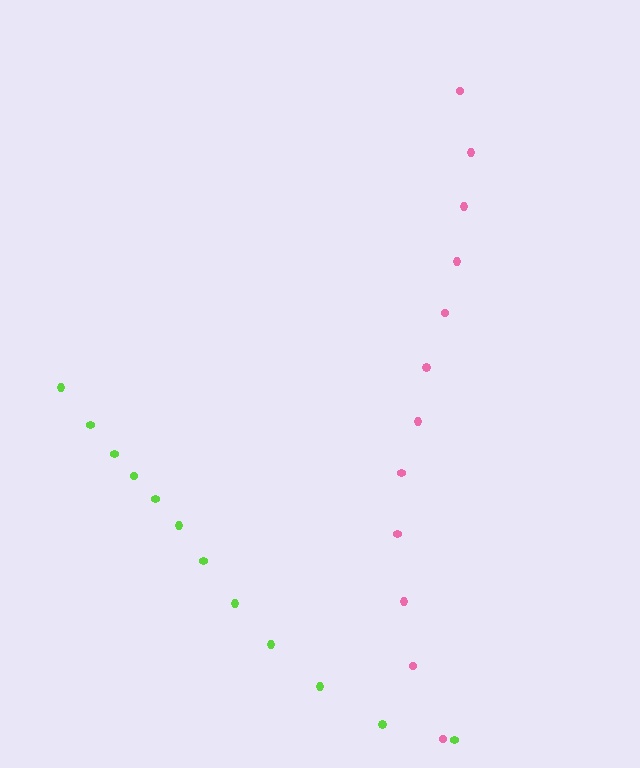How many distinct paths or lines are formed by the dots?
There are 2 distinct paths.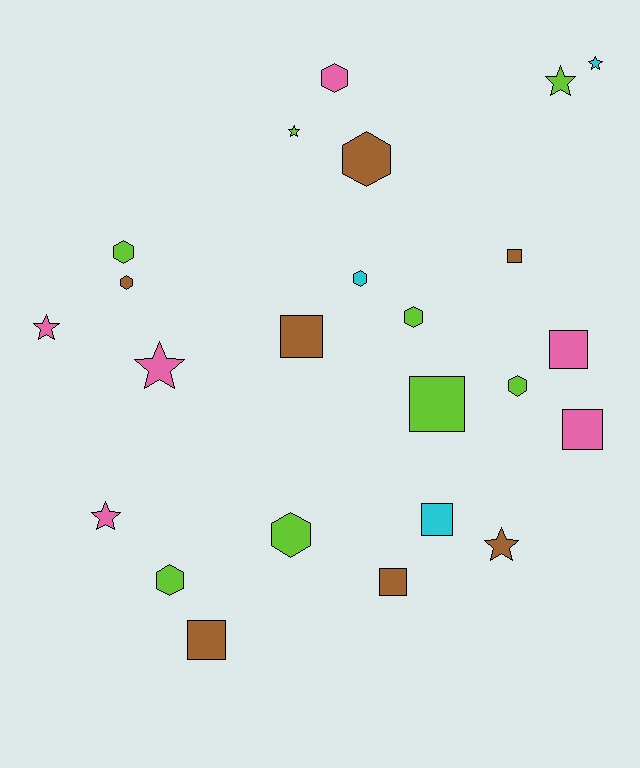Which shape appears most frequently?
Hexagon, with 9 objects.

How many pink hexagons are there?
There is 1 pink hexagon.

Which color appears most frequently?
Lime, with 8 objects.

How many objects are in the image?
There are 24 objects.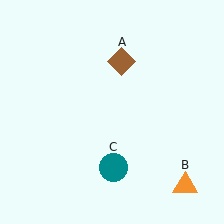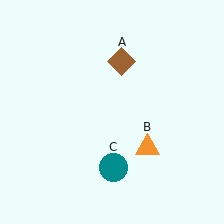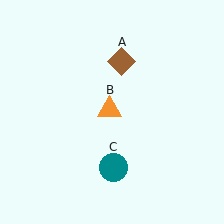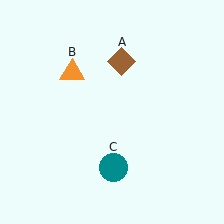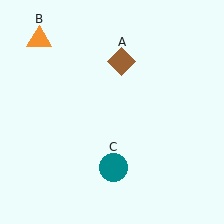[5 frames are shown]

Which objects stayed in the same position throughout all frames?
Brown diamond (object A) and teal circle (object C) remained stationary.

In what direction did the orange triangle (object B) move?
The orange triangle (object B) moved up and to the left.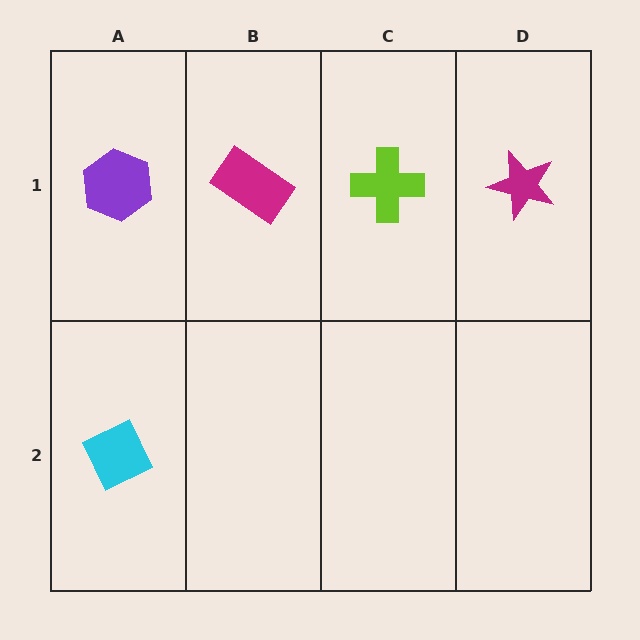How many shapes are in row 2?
1 shape.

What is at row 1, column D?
A magenta star.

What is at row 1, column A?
A purple hexagon.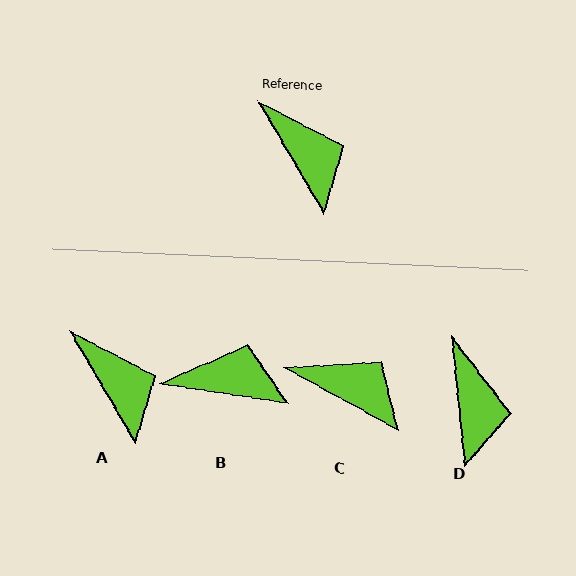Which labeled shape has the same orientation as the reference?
A.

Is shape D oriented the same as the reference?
No, it is off by about 25 degrees.